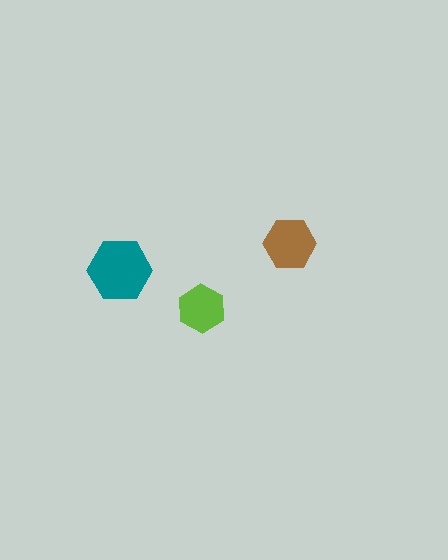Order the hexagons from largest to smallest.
the teal one, the brown one, the lime one.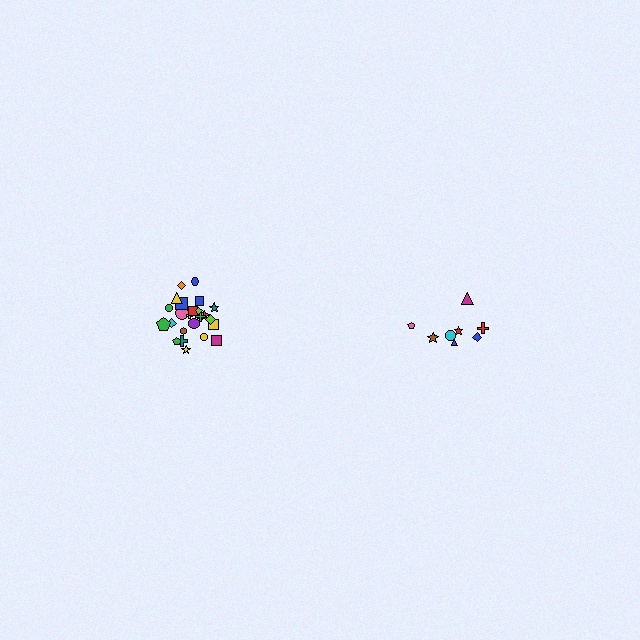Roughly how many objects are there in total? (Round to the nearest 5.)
Roughly 35 objects in total.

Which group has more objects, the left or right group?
The left group.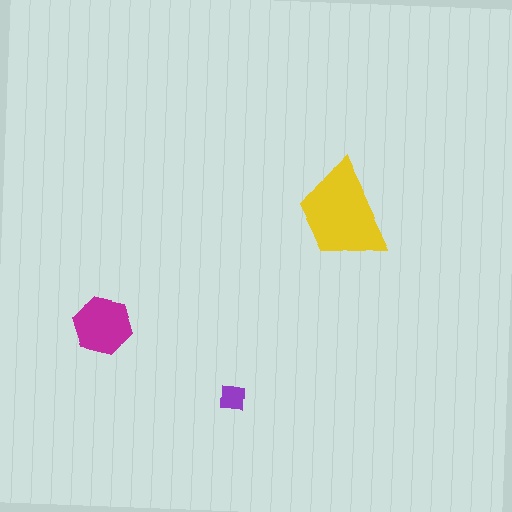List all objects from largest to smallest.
The yellow trapezoid, the magenta hexagon, the purple square.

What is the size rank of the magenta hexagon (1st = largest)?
2nd.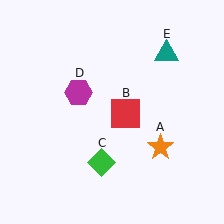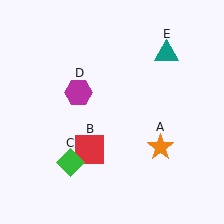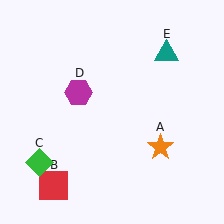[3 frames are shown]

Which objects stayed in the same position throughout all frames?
Orange star (object A) and magenta hexagon (object D) and teal triangle (object E) remained stationary.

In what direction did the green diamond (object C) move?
The green diamond (object C) moved left.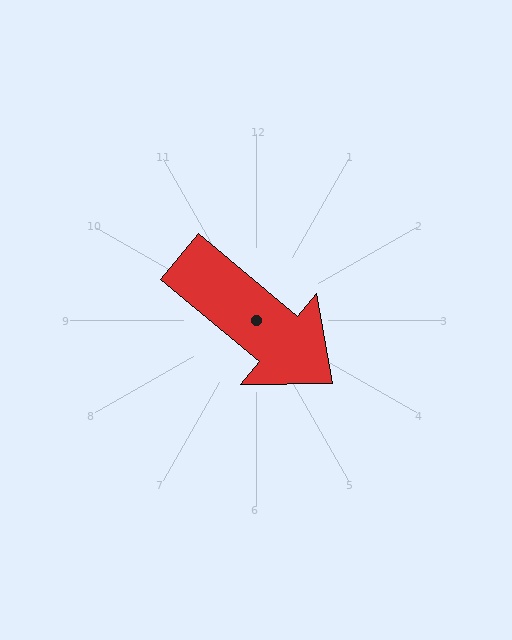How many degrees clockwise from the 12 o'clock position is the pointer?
Approximately 130 degrees.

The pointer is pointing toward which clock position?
Roughly 4 o'clock.